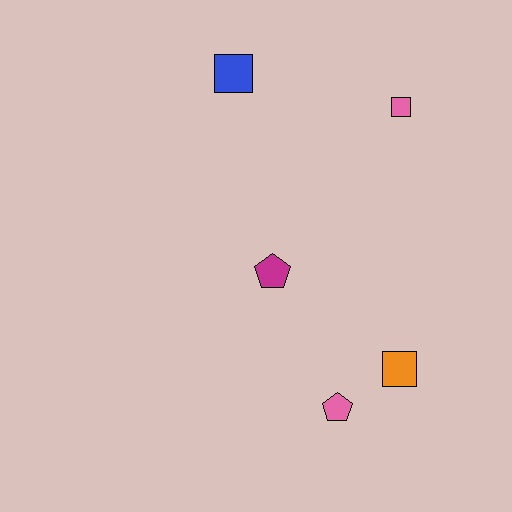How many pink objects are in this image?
There are 2 pink objects.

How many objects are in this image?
There are 5 objects.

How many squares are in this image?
There are 3 squares.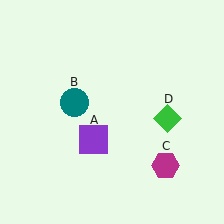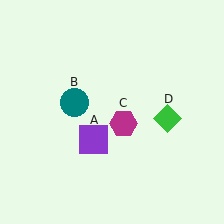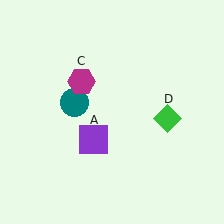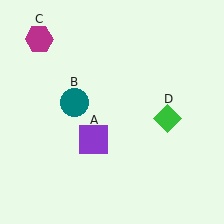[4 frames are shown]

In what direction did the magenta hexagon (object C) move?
The magenta hexagon (object C) moved up and to the left.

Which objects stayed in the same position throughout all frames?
Purple square (object A) and teal circle (object B) and green diamond (object D) remained stationary.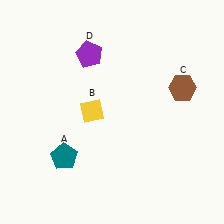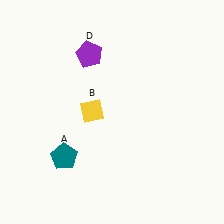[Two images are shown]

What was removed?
The brown hexagon (C) was removed in Image 2.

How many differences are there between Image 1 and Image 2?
There is 1 difference between the two images.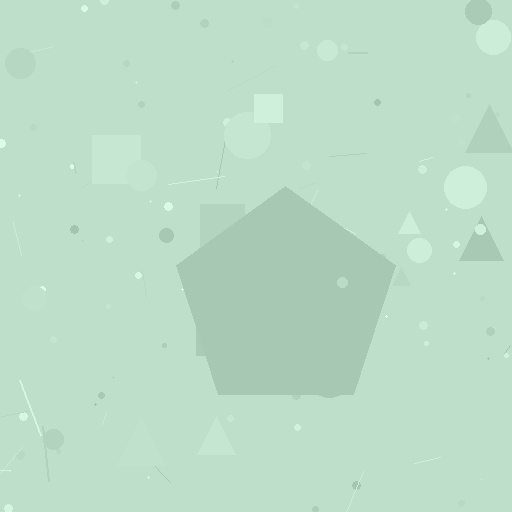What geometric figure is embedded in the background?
A pentagon is embedded in the background.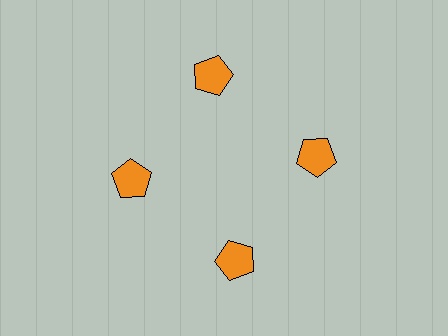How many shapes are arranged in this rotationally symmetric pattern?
There are 4 shapes, arranged in 4 groups of 1.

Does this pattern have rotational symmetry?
Yes, this pattern has 4-fold rotational symmetry. It looks the same after rotating 90 degrees around the center.